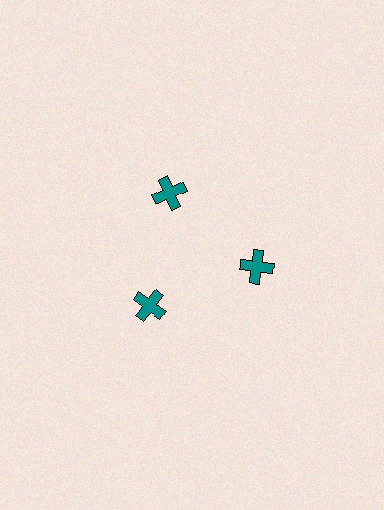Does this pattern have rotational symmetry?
Yes, this pattern has 3-fold rotational symmetry. It looks the same after rotating 120 degrees around the center.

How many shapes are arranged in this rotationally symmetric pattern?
There are 3 shapes, arranged in 3 groups of 1.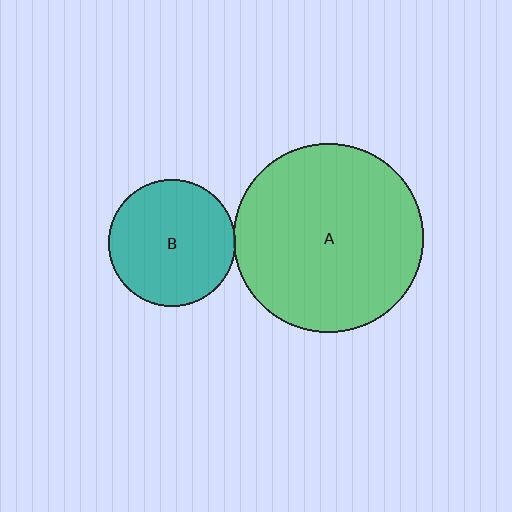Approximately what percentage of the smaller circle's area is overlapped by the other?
Approximately 5%.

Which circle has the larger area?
Circle A (green).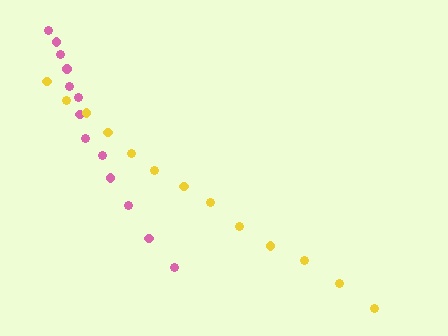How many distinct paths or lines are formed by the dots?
There are 2 distinct paths.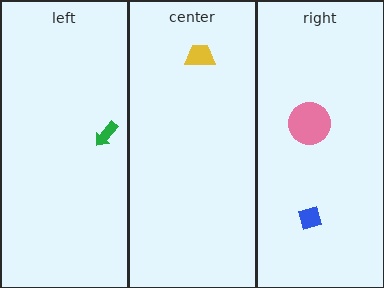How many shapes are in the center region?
1.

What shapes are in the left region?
The green arrow.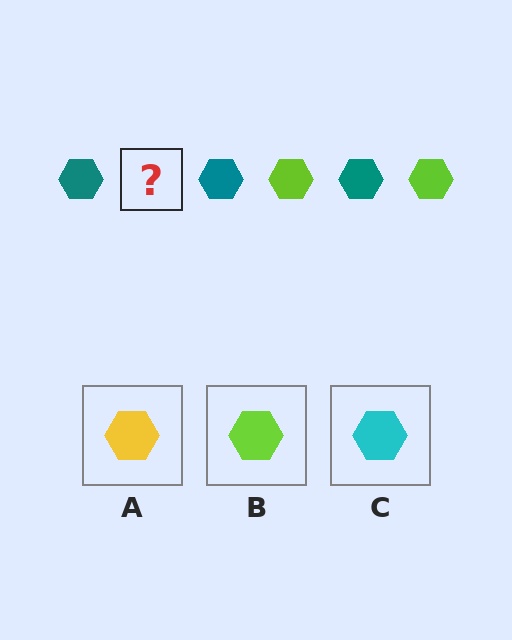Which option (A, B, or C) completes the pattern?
B.